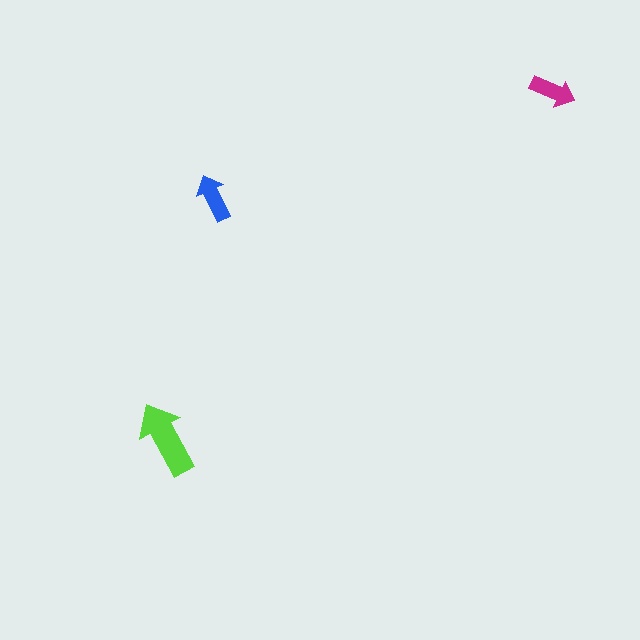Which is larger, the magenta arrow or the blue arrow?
The blue one.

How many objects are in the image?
There are 3 objects in the image.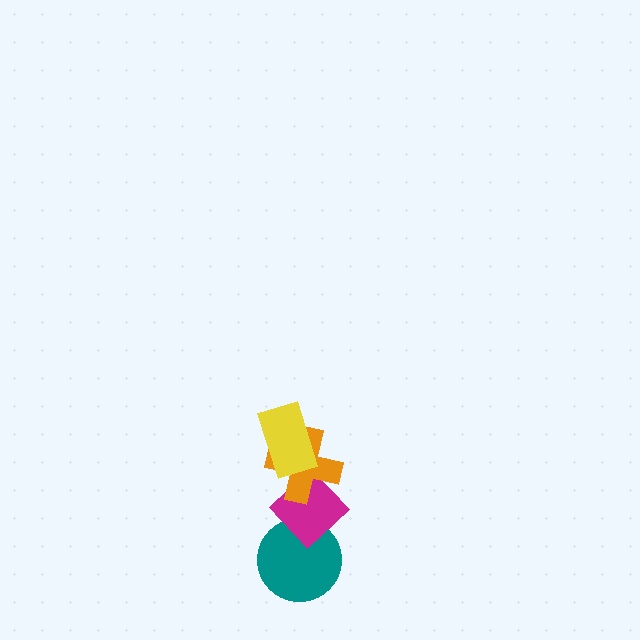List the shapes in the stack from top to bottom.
From top to bottom: the yellow rectangle, the orange cross, the magenta diamond, the teal circle.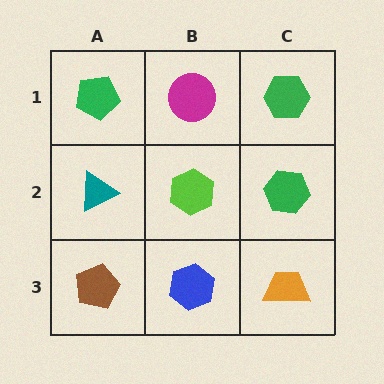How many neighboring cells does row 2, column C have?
3.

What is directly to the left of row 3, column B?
A brown pentagon.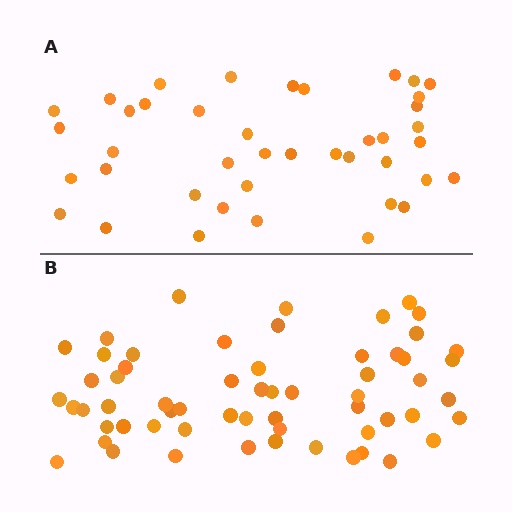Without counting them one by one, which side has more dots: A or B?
Region B (the bottom region) has more dots.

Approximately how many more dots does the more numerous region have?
Region B has approximately 20 more dots than region A.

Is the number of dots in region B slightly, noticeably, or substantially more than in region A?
Region B has substantially more. The ratio is roughly 1.5 to 1.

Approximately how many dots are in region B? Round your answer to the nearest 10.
About 60 dots.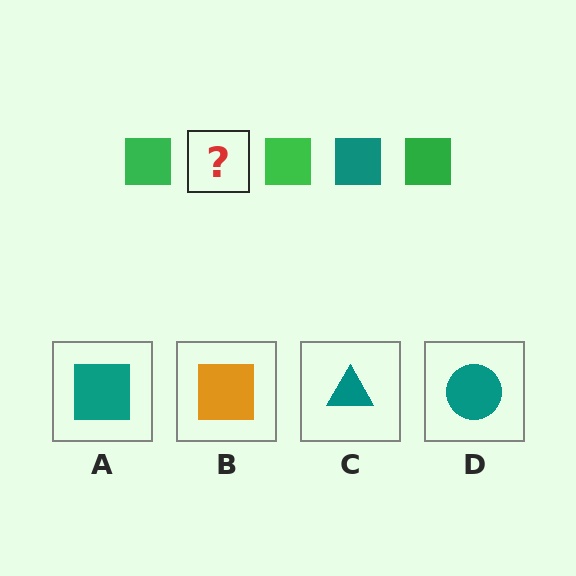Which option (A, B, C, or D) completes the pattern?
A.